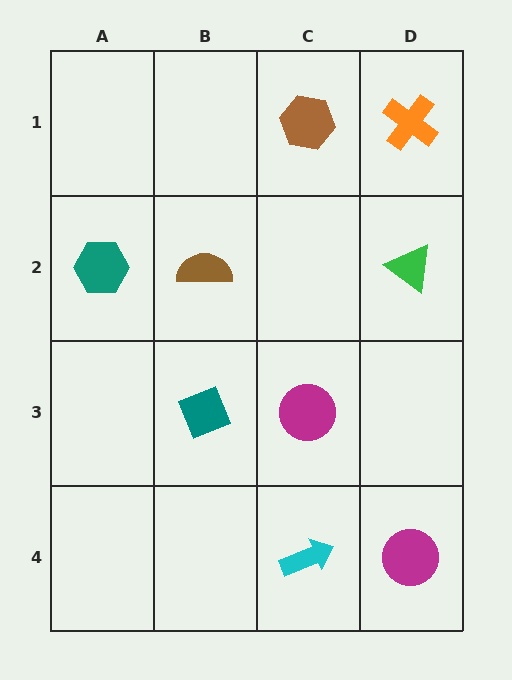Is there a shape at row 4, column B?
No, that cell is empty.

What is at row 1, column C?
A brown hexagon.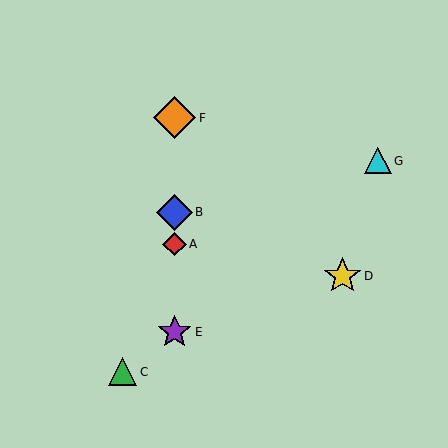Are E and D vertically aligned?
No, E is at x≈175 and D is at x≈342.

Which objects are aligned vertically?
Objects A, B, E, F are aligned vertically.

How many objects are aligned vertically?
4 objects (A, B, E, F) are aligned vertically.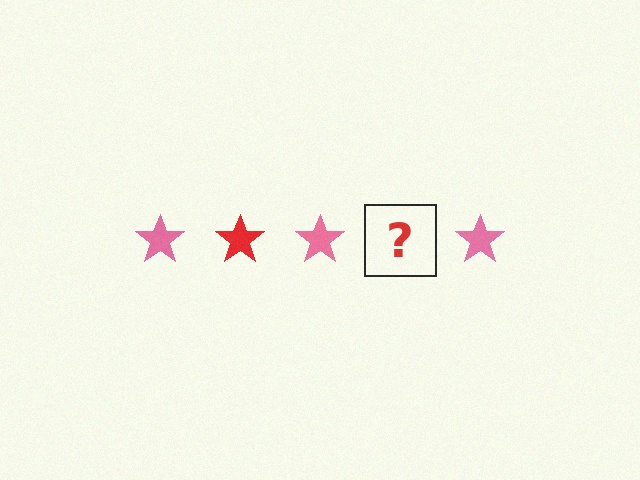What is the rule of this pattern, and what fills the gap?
The rule is that the pattern cycles through pink, red stars. The gap should be filled with a red star.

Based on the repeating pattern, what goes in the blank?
The blank should be a red star.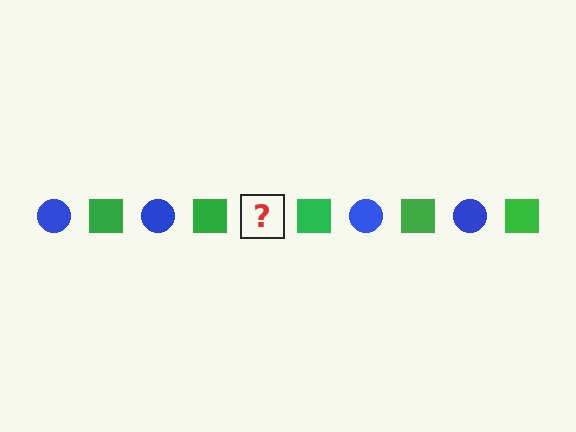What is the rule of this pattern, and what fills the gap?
The rule is that the pattern alternates between blue circle and green square. The gap should be filled with a blue circle.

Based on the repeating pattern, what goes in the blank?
The blank should be a blue circle.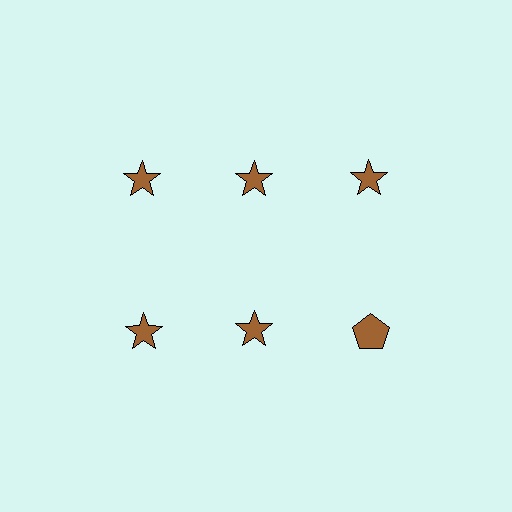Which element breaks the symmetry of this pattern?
The brown pentagon in the second row, center column breaks the symmetry. All other shapes are brown stars.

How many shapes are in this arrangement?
There are 6 shapes arranged in a grid pattern.